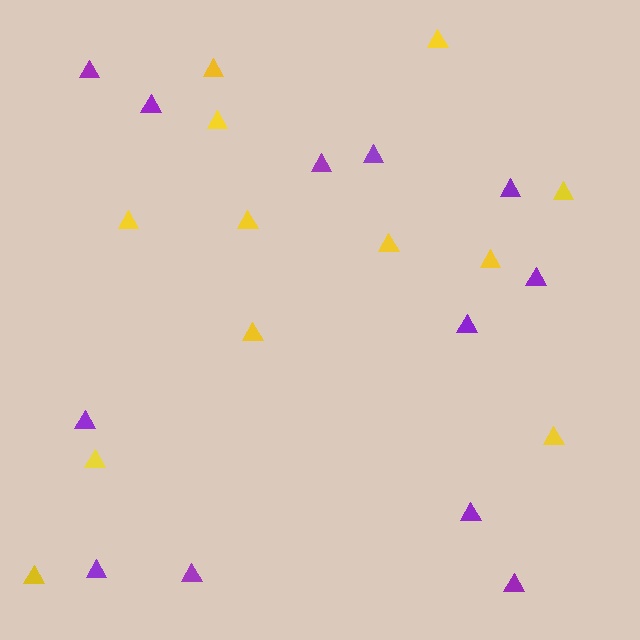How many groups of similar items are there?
There are 2 groups: one group of yellow triangles (12) and one group of purple triangles (12).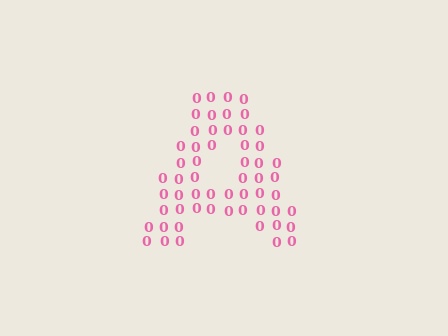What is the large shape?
The large shape is the letter A.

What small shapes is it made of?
It is made of small digit 0's.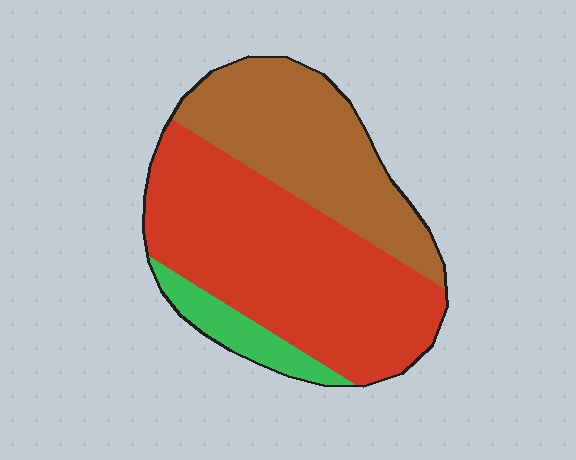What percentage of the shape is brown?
Brown takes up about one third (1/3) of the shape.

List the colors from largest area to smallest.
From largest to smallest: red, brown, green.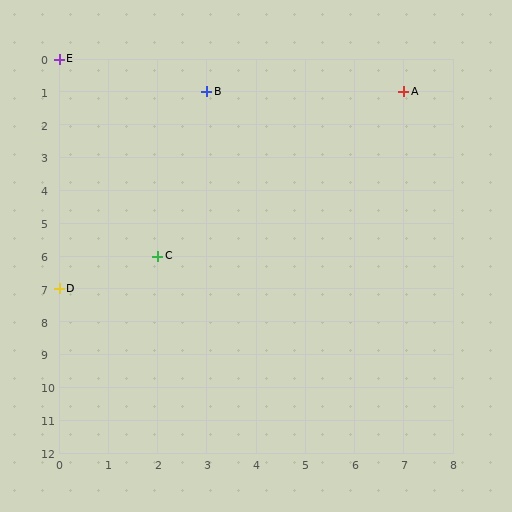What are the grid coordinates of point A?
Point A is at grid coordinates (7, 1).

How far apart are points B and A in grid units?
Points B and A are 4 columns apart.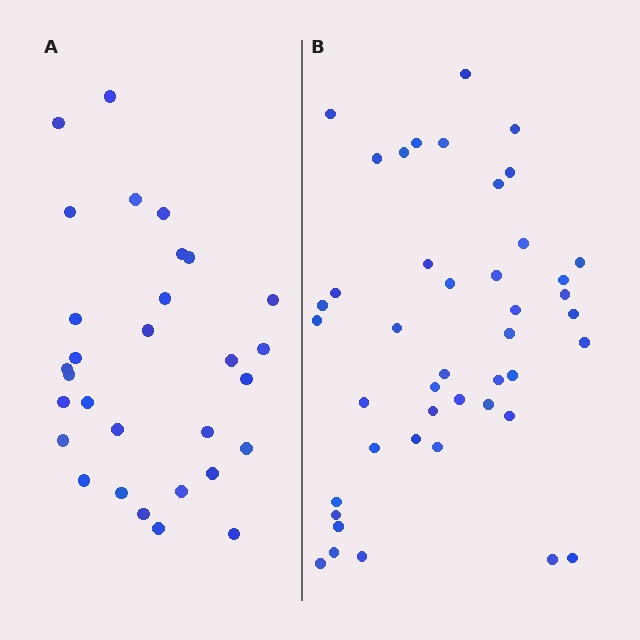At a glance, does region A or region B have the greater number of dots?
Region B (the right region) has more dots.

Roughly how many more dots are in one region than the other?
Region B has approximately 15 more dots than region A.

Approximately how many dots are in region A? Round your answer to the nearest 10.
About 30 dots.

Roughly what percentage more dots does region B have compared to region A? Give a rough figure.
About 45% more.